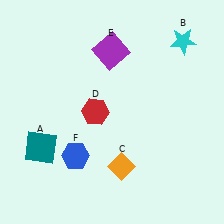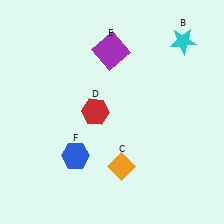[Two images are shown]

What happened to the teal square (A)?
The teal square (A) was removed in Image 2. It was in the bottom-left area of Image 1.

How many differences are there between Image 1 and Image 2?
There is 1 difference between the two images.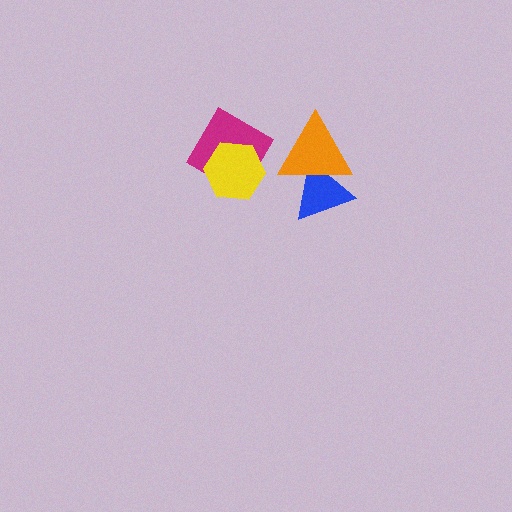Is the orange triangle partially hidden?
No, no other shape covers it.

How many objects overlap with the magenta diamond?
1 object overlaps with the magenta diamond.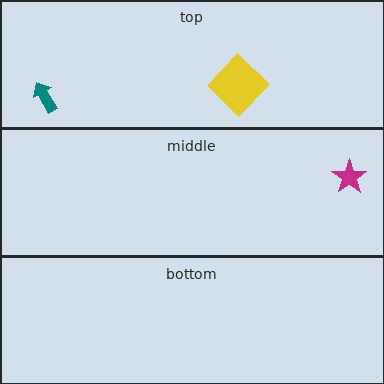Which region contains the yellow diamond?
The top region.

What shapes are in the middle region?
The magenta star.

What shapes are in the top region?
The yellow diamond, the teal arrow.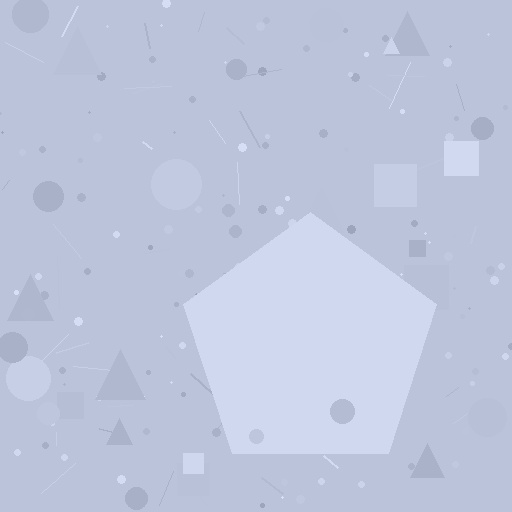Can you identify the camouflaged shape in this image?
The camouflaged shape is a pentagon.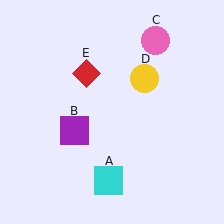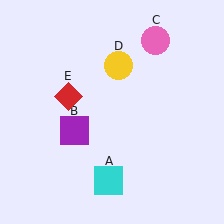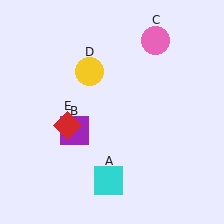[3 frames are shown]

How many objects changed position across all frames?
2 objects changed position: yellow circle (object D), red diamond (object E).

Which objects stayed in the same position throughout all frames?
Cyan square (object A) and purple square (object B) and pink circle (object C) remained stationary.